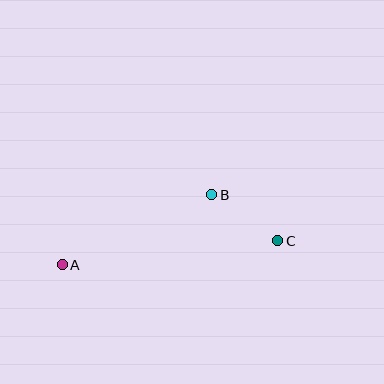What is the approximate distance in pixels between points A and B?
The distance between A and B is approximately 165 pixels.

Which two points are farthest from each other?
Points A and C are farthest from each other.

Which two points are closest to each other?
Points B and C are closest to each other.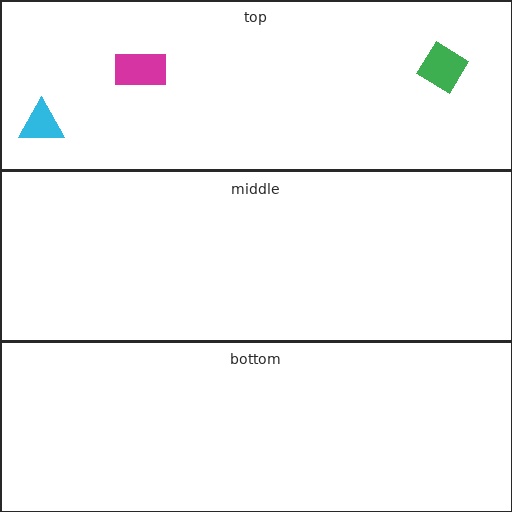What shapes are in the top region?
The cyan triangle, the green diamond, the magenta rectangle.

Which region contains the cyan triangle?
The top region.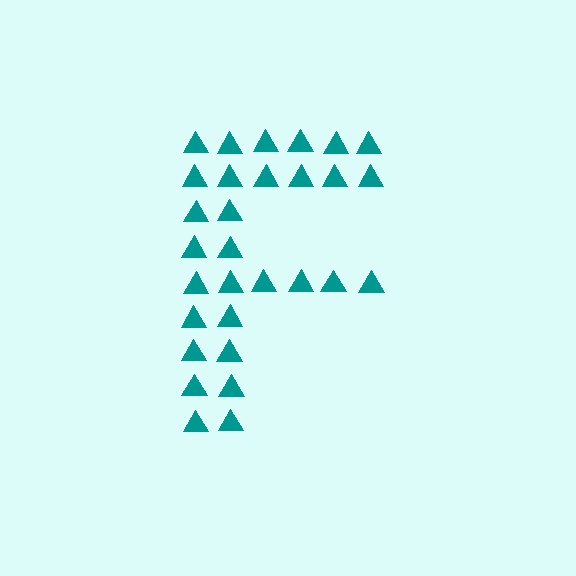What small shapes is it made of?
It is made of small triangles.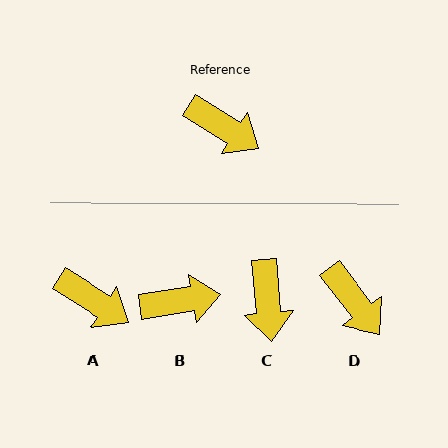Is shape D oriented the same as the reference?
No, it is off by about 21 degrees.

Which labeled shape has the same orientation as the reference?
A.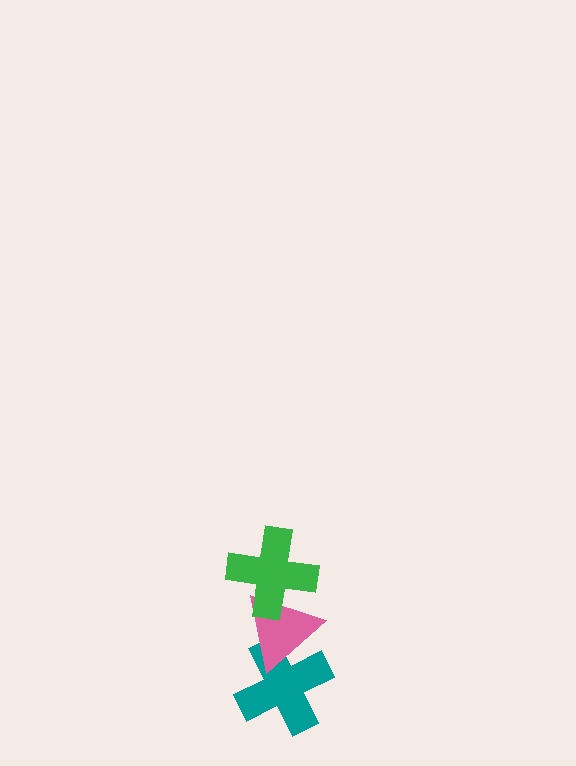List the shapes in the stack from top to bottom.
From top to bottom: the green cross, the pink triangle, the teal cross.